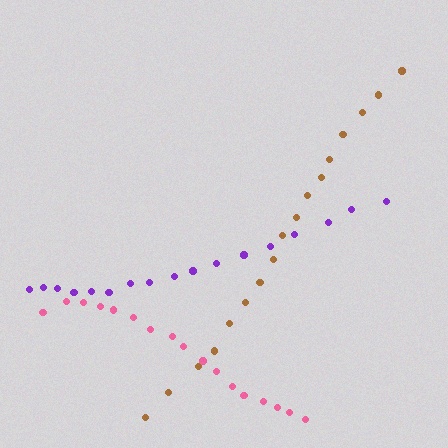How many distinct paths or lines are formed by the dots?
There are 3 distinct paths.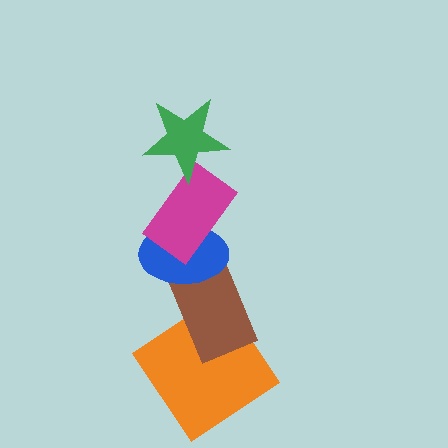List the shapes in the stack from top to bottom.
From top to bottom: the green star, the magenta rectangle, the blue ellipse, the brown rectangle, the orange diamond.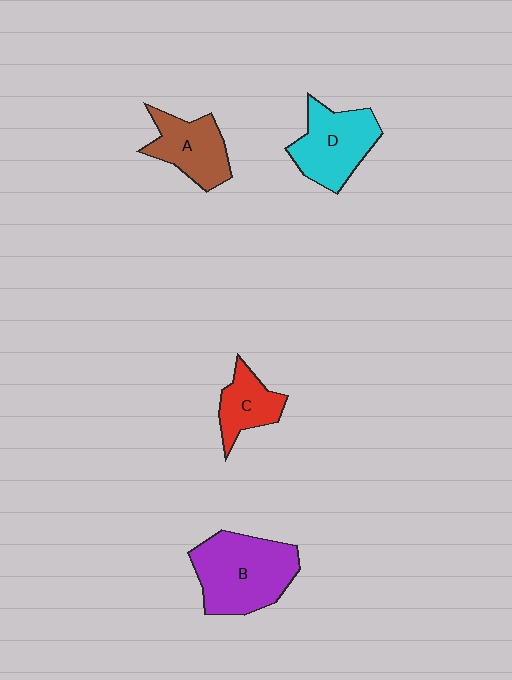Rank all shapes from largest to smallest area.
From largest to smallest: B (purple), D (cyan), A (brown), C (red).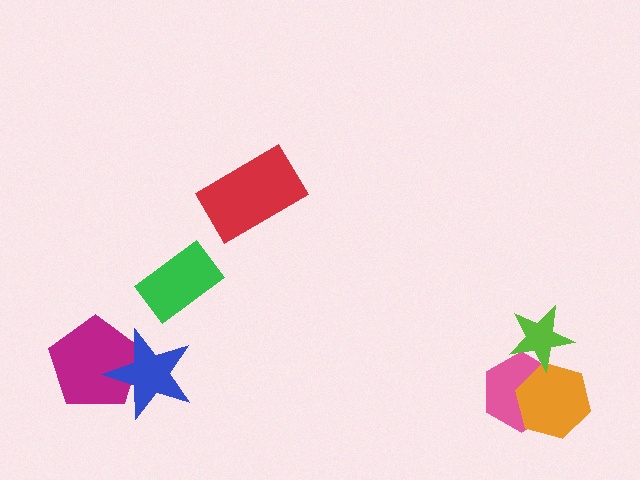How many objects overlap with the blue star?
1 object overlaps with the blue star.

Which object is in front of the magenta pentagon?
The blue star is in front of the magenta pentagon.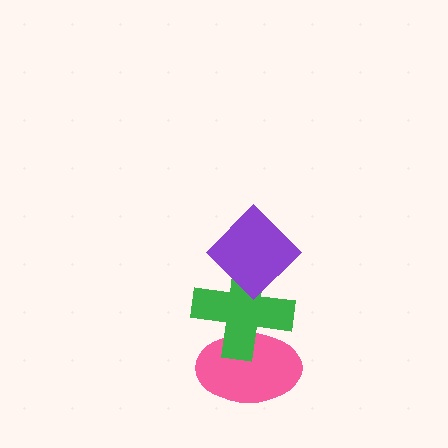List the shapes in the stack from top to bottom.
From top to bottom: the purple diamond, the green cross, the pink ellipse.